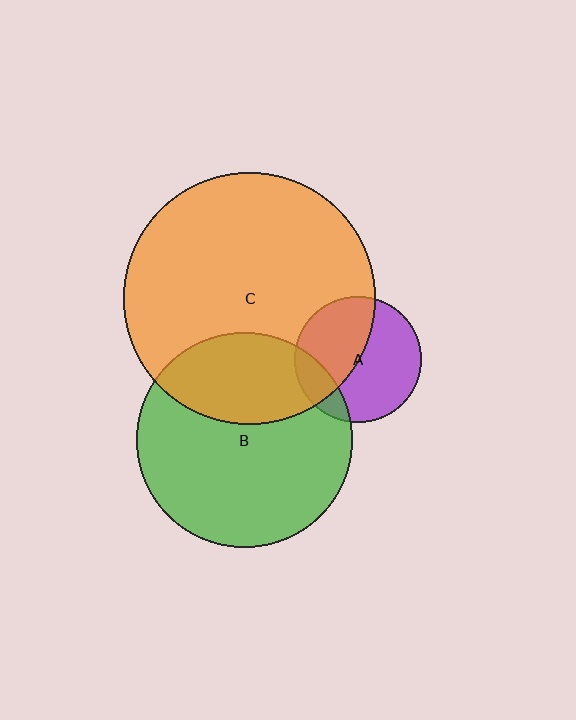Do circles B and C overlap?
Yes.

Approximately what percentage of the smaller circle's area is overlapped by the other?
Approximately 35%.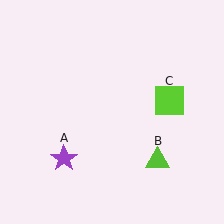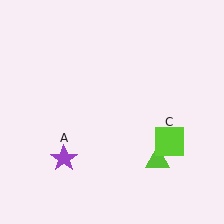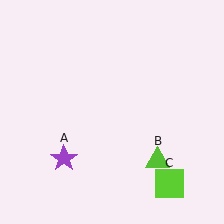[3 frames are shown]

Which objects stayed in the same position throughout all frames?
Purple star (object A) and lime triangle (object B) remained stationary.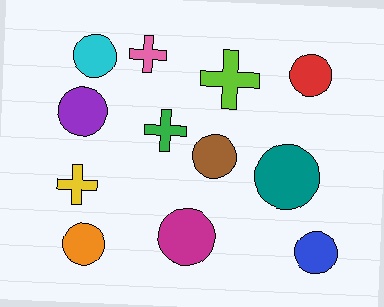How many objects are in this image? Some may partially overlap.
There are 12 objects.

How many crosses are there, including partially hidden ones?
There are 4 crosses.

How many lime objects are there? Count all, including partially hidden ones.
There is 1 lime object.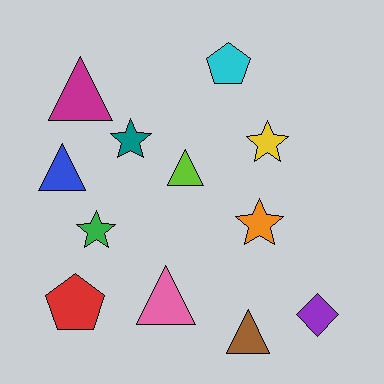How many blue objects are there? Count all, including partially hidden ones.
There is 1 blue object.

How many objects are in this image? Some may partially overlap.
There are 12 objects.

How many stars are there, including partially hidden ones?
There are 4 stars.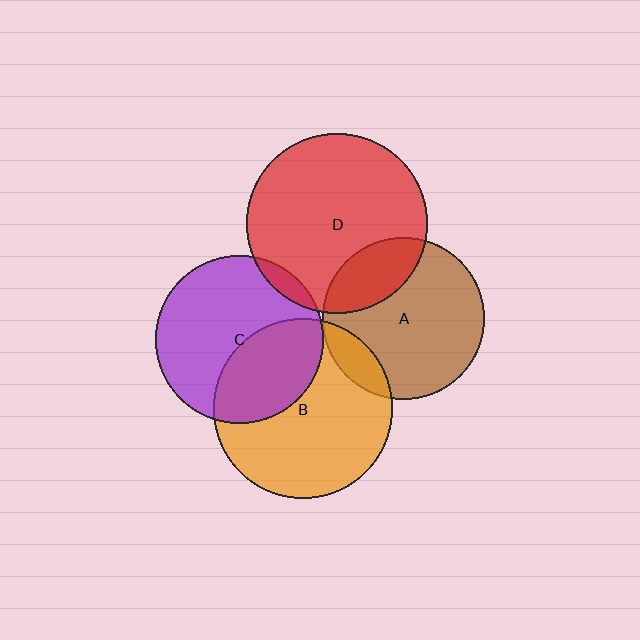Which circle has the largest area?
Circle D (red).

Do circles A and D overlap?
Yes.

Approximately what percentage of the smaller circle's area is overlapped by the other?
Approximately 25%.